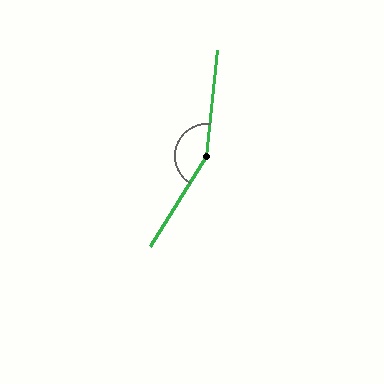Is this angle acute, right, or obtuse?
It is obtuse.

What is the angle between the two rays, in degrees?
Approximately 154 degrees.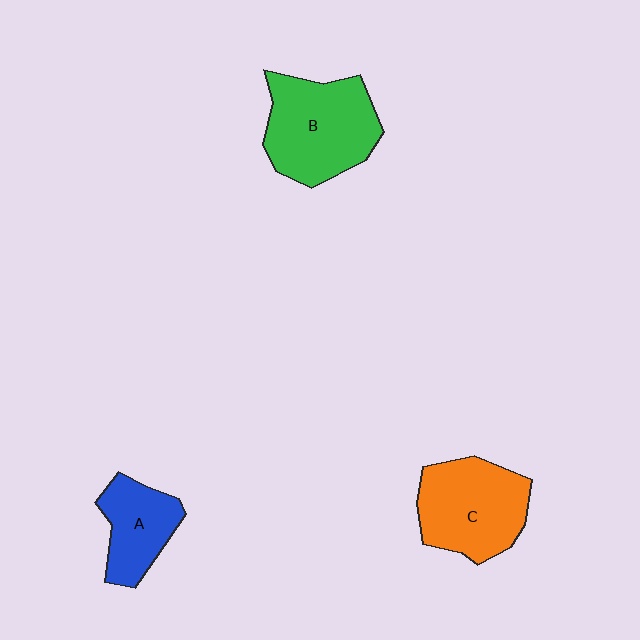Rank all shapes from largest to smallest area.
From largest to smallest: B (green), C (orange), A (blue).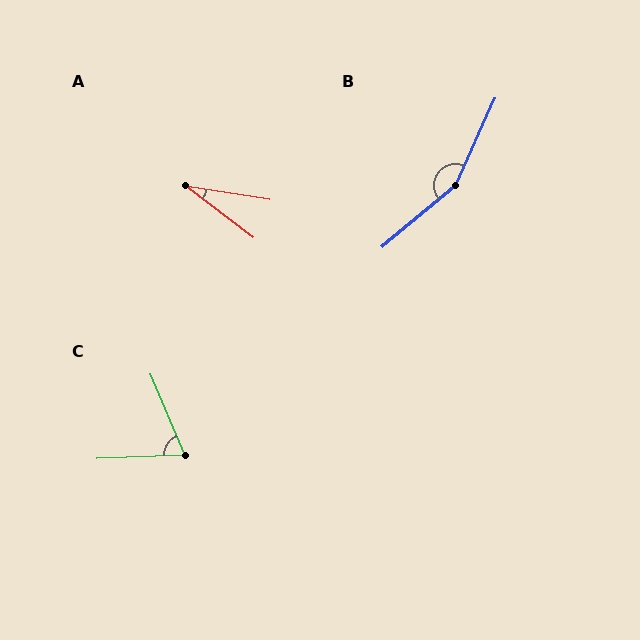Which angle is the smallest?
A, at approximately 28 degrees.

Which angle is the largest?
B, at approximately 154 degrees.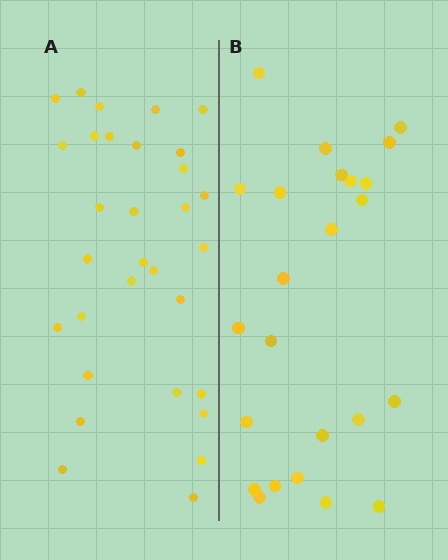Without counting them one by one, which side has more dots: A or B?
Region A (the left region) has more dots.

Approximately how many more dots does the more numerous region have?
Region A has roughly 8 or so more dots than region B.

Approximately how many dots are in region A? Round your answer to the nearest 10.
About 30 dots. (The exact count is 31, which rounds to 30.)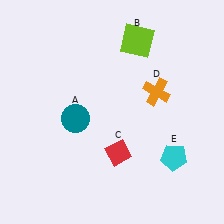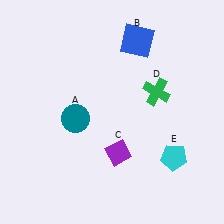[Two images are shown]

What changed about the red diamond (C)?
In Image 1, C is red. In Image 2, it changed to purple.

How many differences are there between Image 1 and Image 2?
There are 3 differences between the two images.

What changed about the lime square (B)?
In Image 1, B is lime. In Image 2, it changed to blue.